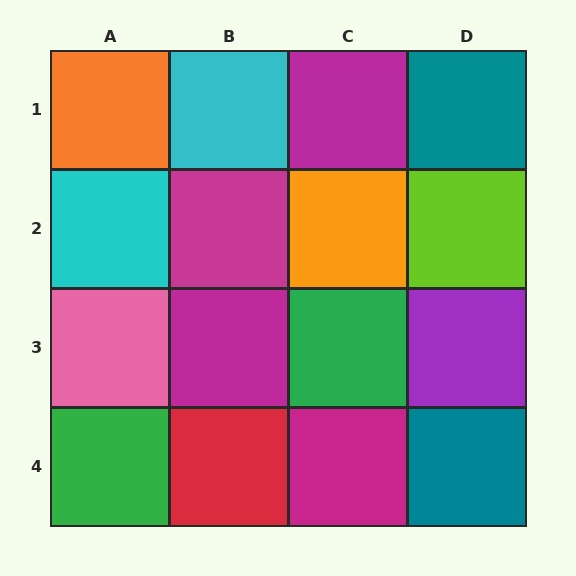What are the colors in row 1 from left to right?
Orange, cyan, magenta, teal.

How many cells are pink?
1 cell is pink.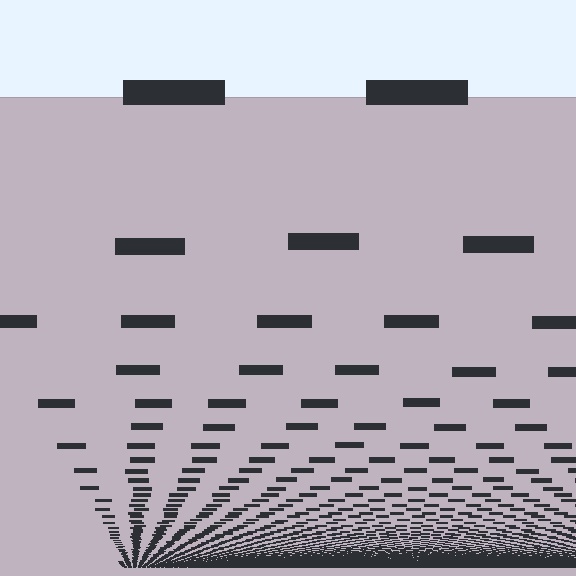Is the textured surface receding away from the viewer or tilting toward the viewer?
The surface appears to tilt toward the viewer. Texture elements get larger and sparser toward the top.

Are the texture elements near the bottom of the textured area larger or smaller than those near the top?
Smaller. The gradient is inverted — elements near the bottom are smaller and denser.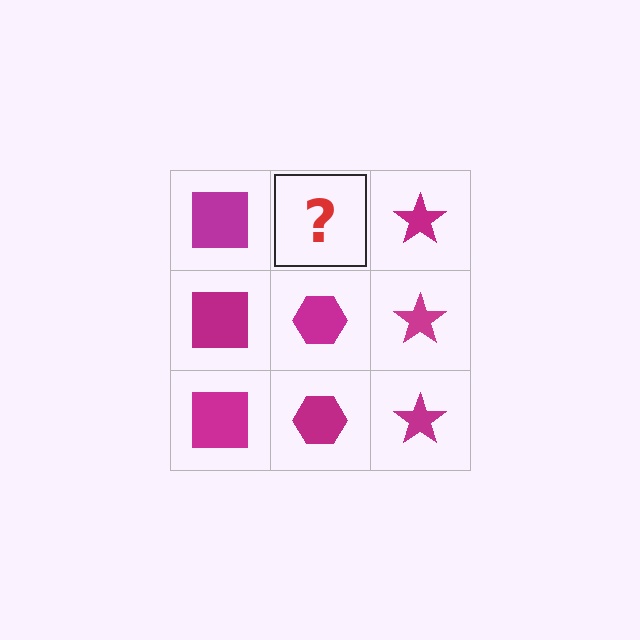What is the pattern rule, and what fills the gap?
The rule is that each column has a consistent shape. The gap should be filled with a magenta hexagon.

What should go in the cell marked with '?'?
The missing cell should contain a magenta hexagon.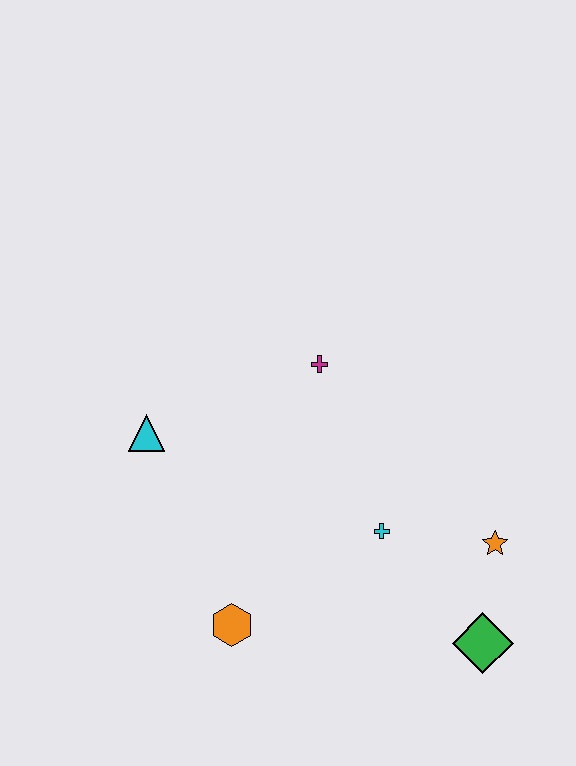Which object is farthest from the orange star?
The cyan triangle is farthest from the orange star.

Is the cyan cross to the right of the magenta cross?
Yes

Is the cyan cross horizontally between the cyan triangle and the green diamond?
Yes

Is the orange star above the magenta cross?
No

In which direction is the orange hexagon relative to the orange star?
The orange hexagon is to the left of the orange star.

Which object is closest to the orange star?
The green diamond is closest to the orange star.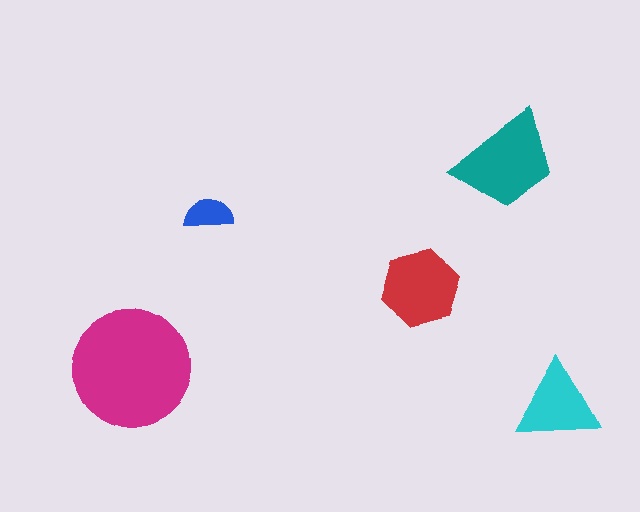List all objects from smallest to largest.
The blue semicircle, the cyan triangle, the red hexagon, the teal trapezoid, the magenta circle.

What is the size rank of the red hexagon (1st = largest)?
3rd.